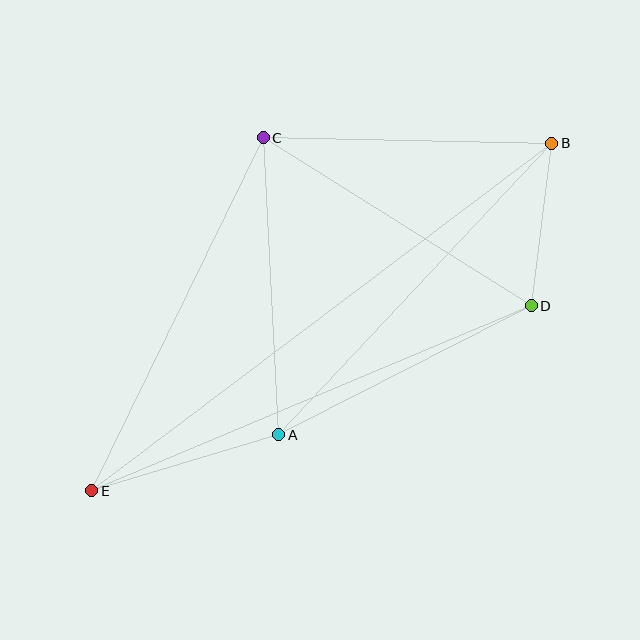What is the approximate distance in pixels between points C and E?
The distance between C and E is approximately 392 pixels.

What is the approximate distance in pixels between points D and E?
The distance between D and E is approximately 477 pixels.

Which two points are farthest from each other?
Points B and E are farthest from each other.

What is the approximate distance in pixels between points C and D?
The distance between C and D is approximately 317 pixels.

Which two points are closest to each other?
Points B and D are closest to each other.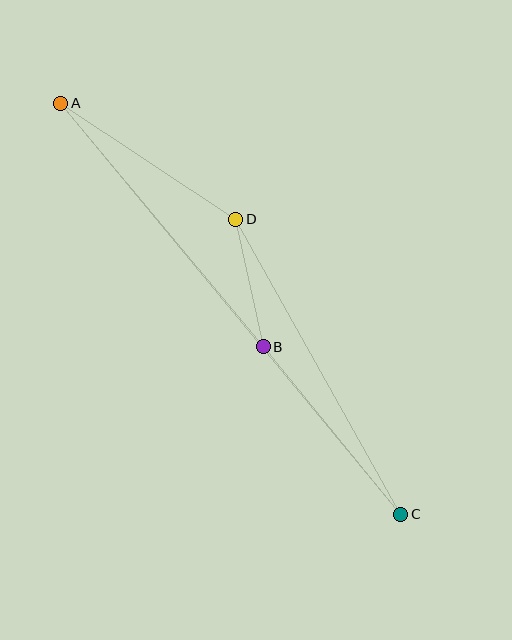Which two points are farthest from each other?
Points A and C are farthest from each other.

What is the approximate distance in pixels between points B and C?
The distance between B and C is approximately 217 pixels.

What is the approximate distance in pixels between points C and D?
The distance between C and D is approximately 338 pixels.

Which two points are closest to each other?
Points B and D are closest to each other.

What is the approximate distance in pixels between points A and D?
The distance between A and D is approximately 210 pixels.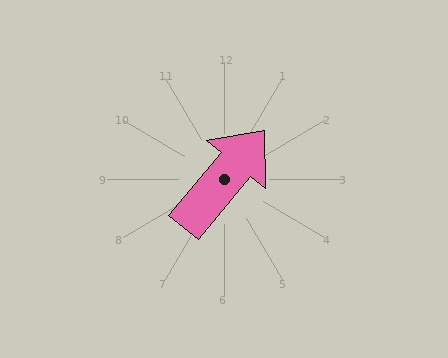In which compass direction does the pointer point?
Northeast.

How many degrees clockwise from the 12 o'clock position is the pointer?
Approximately 40 degrees.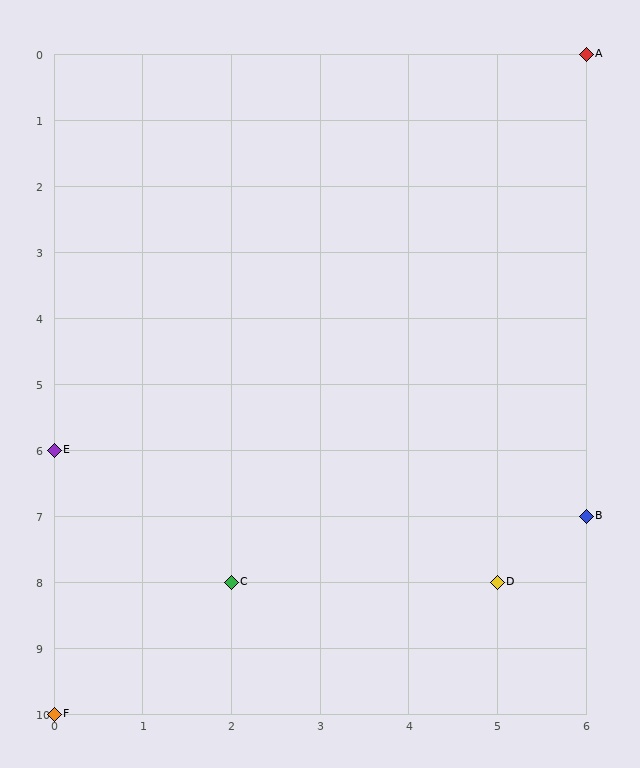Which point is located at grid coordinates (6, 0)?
Point A is at (6, 0).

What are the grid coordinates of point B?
Point B is at grid coordinates (6, 7).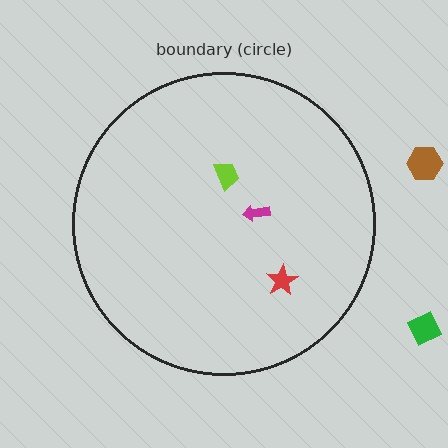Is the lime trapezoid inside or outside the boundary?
Inside.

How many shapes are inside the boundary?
3 inside, 2 outside.